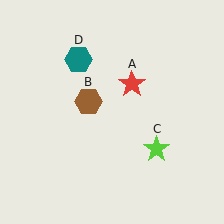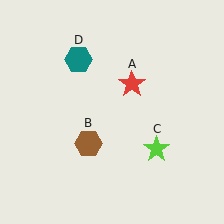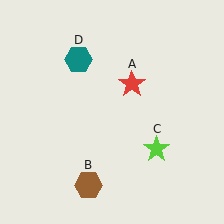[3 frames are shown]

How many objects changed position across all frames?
1 object changed position: brown hexagon (object B).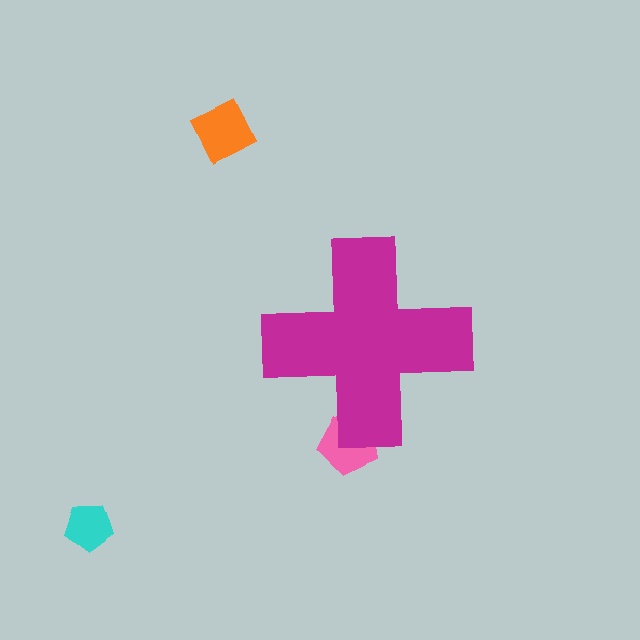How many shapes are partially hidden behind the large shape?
1 shape is partially hidden.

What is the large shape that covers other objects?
A magenta cross.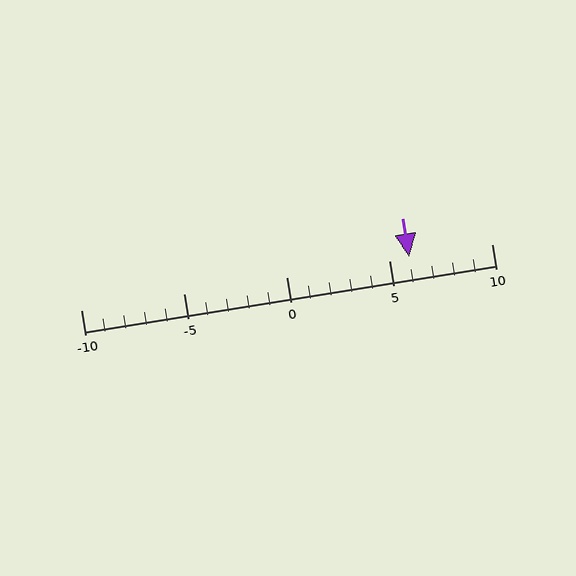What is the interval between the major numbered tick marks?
The major tick marks are spaced 5 units apart.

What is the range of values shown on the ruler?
The ruler shows values from -10 to 10.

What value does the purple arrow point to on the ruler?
The purple arrow points to approximately 6.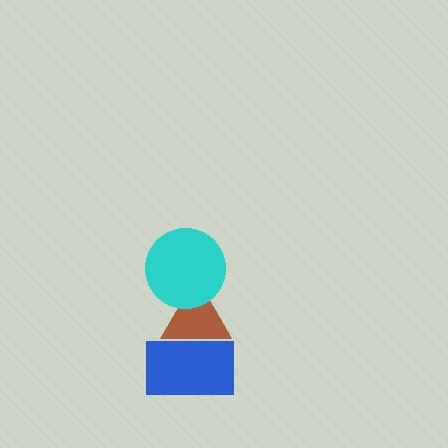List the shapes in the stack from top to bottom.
From top to bottom: the cyan circle, the brown triangle, the blue rectangle.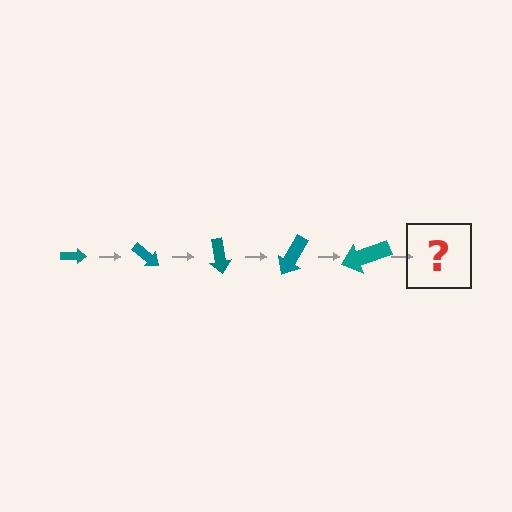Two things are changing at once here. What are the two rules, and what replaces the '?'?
The two rules are that the arrow grows larger each step and it rotates 40 degrees each step. The '?' should be an arrow, larger than the previous one and rotated 200 degrees from the start.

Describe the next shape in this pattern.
It should be an arrow, larger than the previous one and rotated 200 degrees from the start.